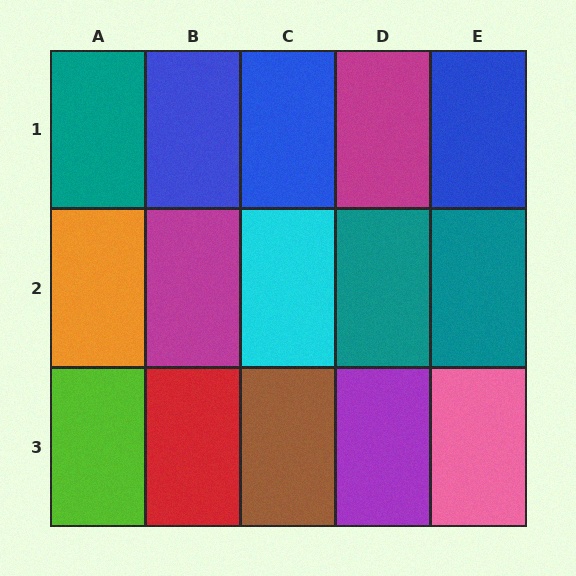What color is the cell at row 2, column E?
Teal.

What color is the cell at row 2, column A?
Orange.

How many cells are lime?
1 cell is lime.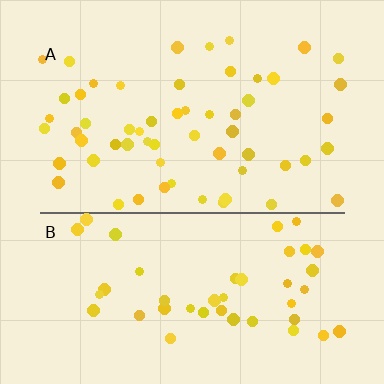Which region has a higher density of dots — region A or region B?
A (the top).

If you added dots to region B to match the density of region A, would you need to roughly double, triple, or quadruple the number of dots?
Approximately double.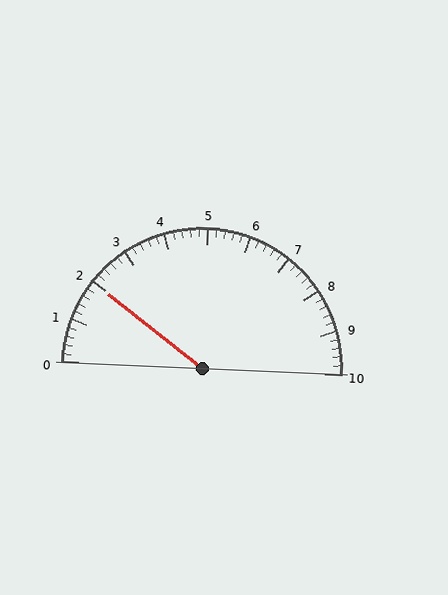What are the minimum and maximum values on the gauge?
The gauge ranges from 0 to 10.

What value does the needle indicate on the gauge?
The needle indicates approximately 2.0.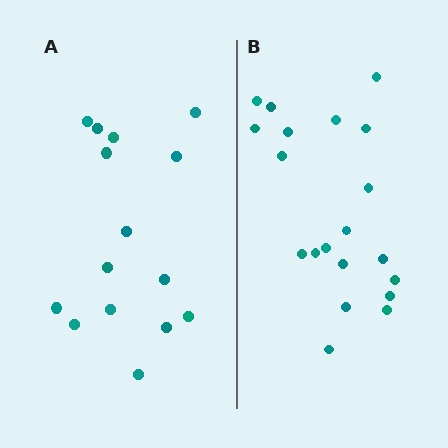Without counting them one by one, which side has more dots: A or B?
Region B (the right region) has more dots.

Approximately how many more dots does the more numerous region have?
Region B has about 5 more dots than region A.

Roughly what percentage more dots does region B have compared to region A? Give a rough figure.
About 35% more.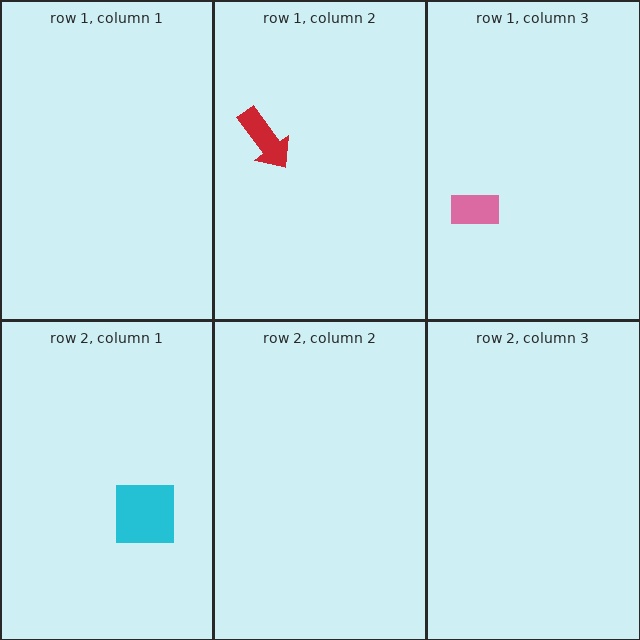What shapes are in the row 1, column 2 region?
The red arrow.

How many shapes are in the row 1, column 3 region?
1.